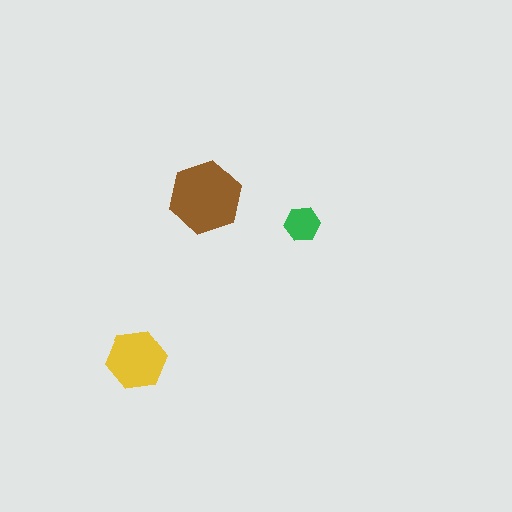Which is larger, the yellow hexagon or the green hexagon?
The yellow one.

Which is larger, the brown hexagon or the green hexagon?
The brown one.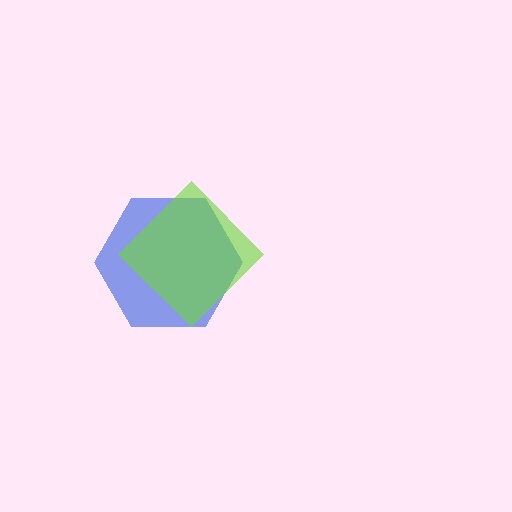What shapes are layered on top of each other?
The layered shapes are: a blue hexagon, a lime diamond.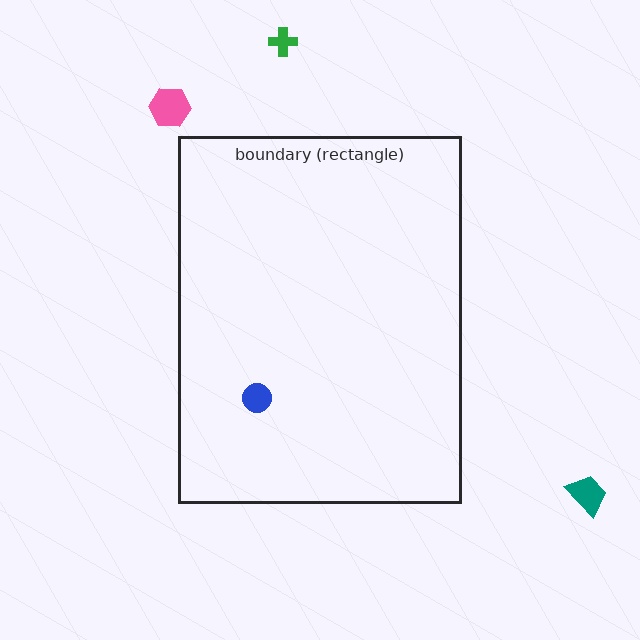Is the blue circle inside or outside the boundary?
Inside.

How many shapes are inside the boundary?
1 inside, 3 outside.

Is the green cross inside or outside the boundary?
Outside.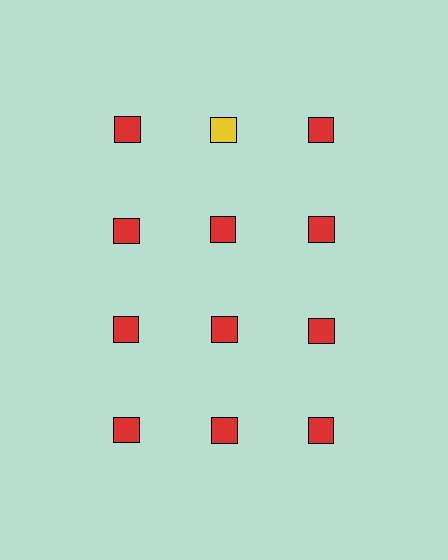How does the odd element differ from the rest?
It has a different color: yellow instead of red.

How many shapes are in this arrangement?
There are 12 shapes arranged in a grid pattern.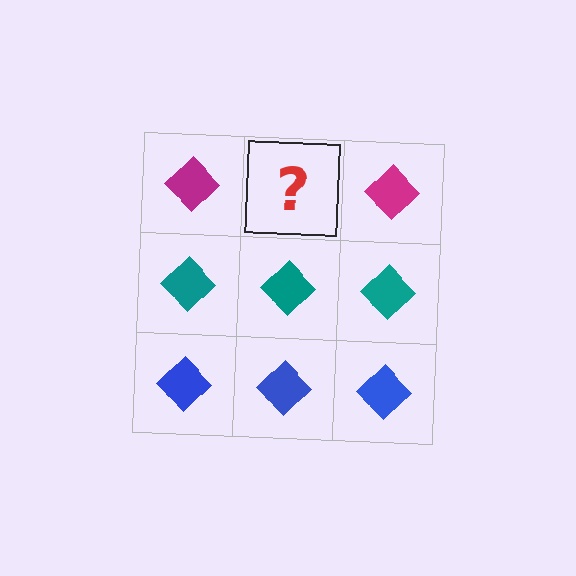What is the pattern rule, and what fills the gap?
The rule is that each row has a consistent color. The gap should be filled with a magenta diamond.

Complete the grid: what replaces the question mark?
The question mark should be replaced with a magenta diamond.